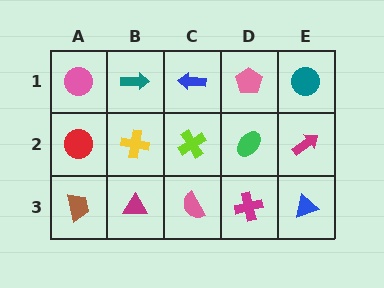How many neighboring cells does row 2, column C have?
4.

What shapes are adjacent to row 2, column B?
A teal arrow (row 1, column B), a magenta triangle (row 3, column B), a red circle (row 2, column A), a lime cross (row 2, column C).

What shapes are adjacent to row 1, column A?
A red circle (row 2, column A), a teal arrow (row 1, column B).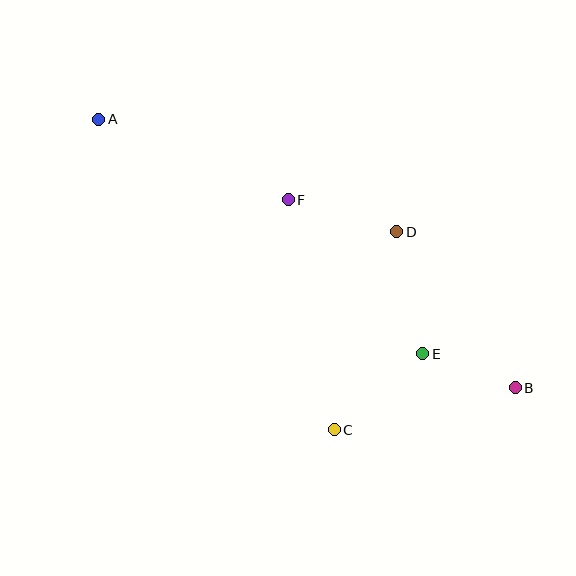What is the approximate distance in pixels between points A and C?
The distance between A and C is approximately 389 pixels.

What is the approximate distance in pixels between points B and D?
The distance between B and D is approximately 196 pixels.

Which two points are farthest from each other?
Points A and B are farthest from each other.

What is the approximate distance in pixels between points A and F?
The distance between A and F is approximately 206 pixels.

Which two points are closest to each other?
Points B and E are closest to each other.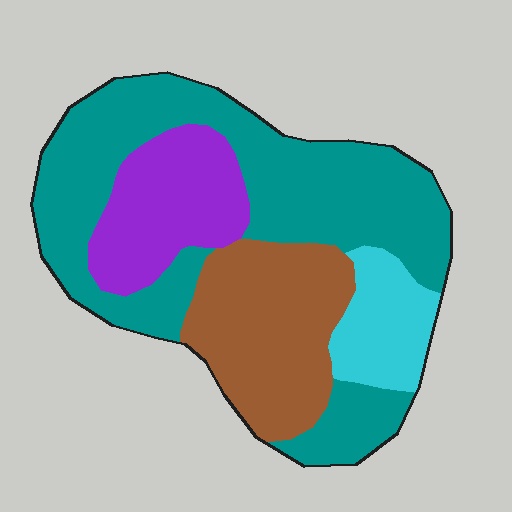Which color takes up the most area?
Teal, at roughly 50%.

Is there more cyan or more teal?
Teal.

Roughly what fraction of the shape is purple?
Purple covers 17% of the shape.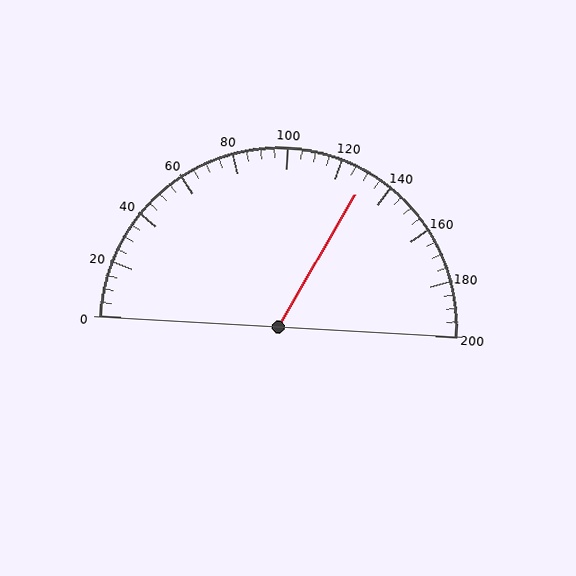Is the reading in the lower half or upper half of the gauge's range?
The reading is in the upper half of the range (0 to 200).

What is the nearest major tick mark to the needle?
The nearest major tick mark is 120.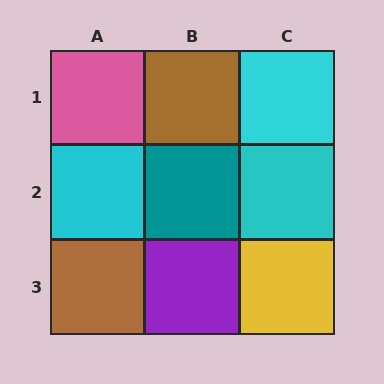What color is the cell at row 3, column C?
Yellow.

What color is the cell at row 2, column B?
Teal.